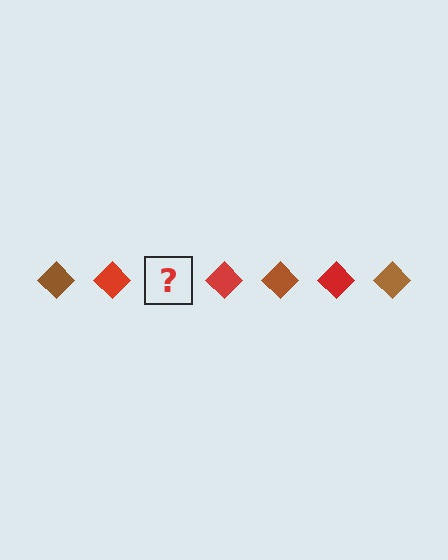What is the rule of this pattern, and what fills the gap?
The rule is that the pattern cycles through brown, red diamonds. The gap should be filled with a brown diamond.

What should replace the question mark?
The question mark should be replaced with a brown diamond.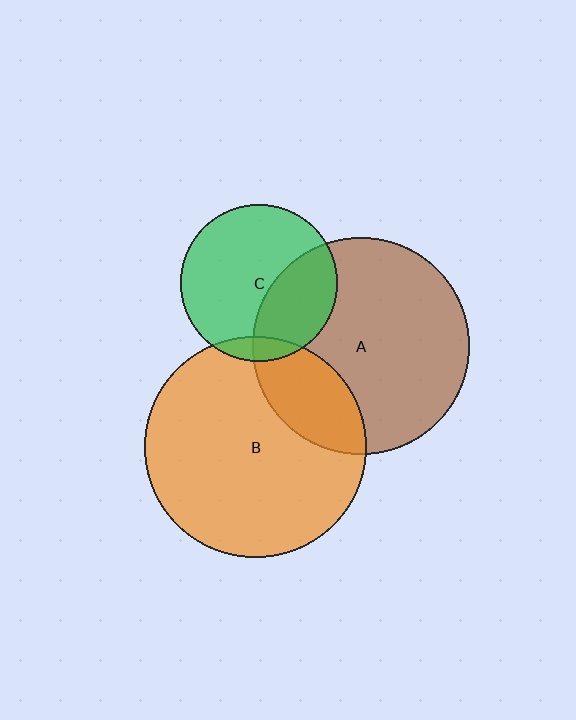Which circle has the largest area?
Circle B (orange).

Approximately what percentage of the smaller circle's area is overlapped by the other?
Approximately 20%.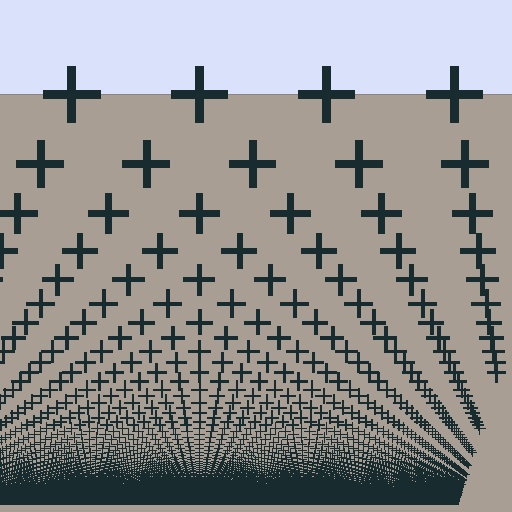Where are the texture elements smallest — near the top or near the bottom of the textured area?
Near the bottom.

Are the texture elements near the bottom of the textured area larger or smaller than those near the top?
Smaller. The gradient is inverted — elements near the bottom are smaller and denser.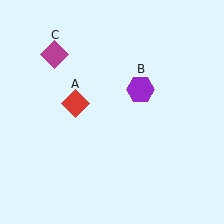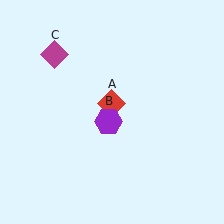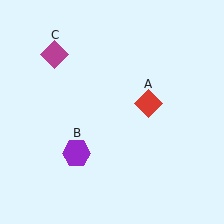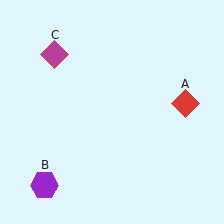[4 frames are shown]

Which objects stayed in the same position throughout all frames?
Magenta diamond (object C) remained stationary.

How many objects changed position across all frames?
2 objects changed position: red diamond (object A), purple hexagon (object B).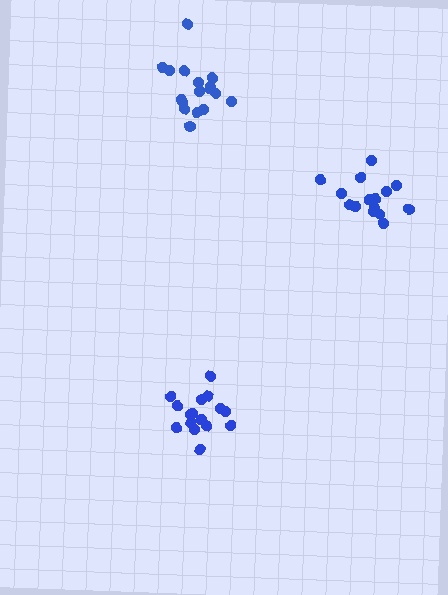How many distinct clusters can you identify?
There are 3 distinct clusters.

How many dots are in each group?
Group 1: 16 dots, Group 2: 17 dots, Group 3: 16 dots (49 total).